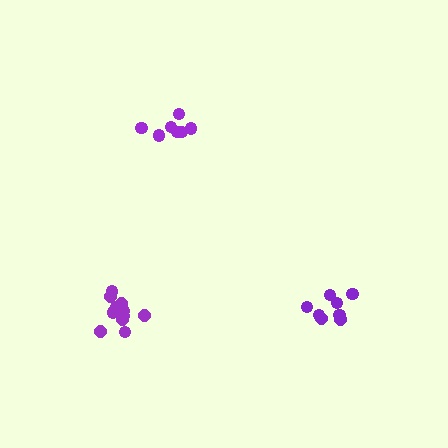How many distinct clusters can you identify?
There are 3 distinct clusters.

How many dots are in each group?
Group 1: 8 dots, Group 2: 7 dots, Group 3: 11 dots (26 total).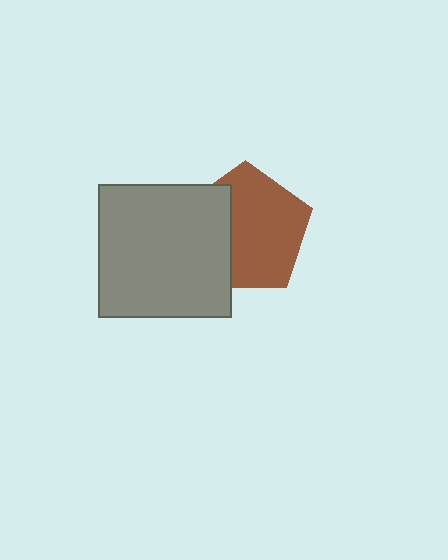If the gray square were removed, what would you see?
You would see the complete brown pentagon.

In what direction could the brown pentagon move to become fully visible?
The brown pentagon could move right. That would shift it out from behind the gray square entirely.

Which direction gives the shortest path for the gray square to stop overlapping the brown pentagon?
Moving left gives the shortest separation.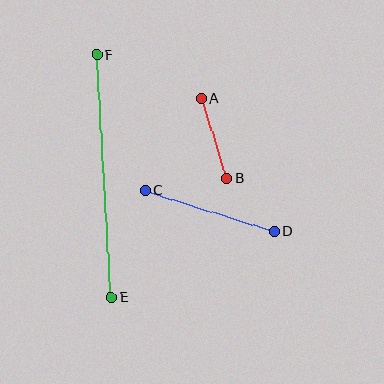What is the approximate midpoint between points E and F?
The midpoint is at approximately (104, 176) pixels.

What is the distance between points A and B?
The distance is approximately 83 pixels.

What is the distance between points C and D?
The distance is approximately 136 pixels.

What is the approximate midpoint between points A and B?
The midpoint is at approximately (214, 138) pixels.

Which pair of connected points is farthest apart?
Points E and F are farthest apart.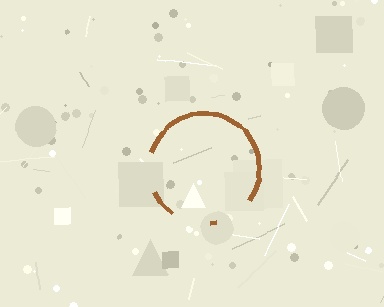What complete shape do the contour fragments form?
The contour fragments form a circle.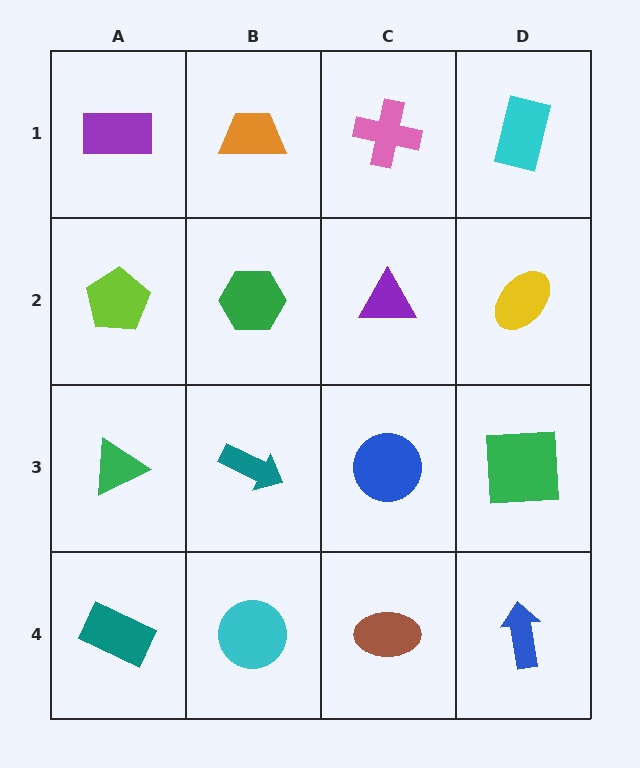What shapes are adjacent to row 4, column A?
A green triangle (row 3, column A), a cyan circle (row 4, column B).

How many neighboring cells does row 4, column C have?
3.